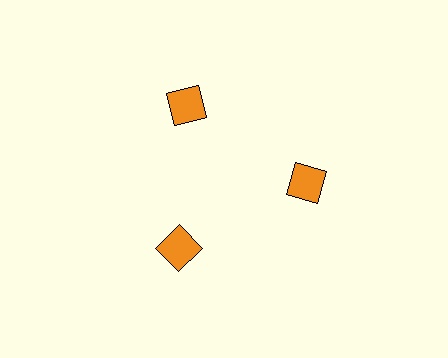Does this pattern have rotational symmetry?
Yes, this pattern has 3-fold rotational symmetry. It looks the same after rotating 120 degrees around the center.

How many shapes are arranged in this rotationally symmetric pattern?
There are 3 shapes, arranged in 3 groups of 1.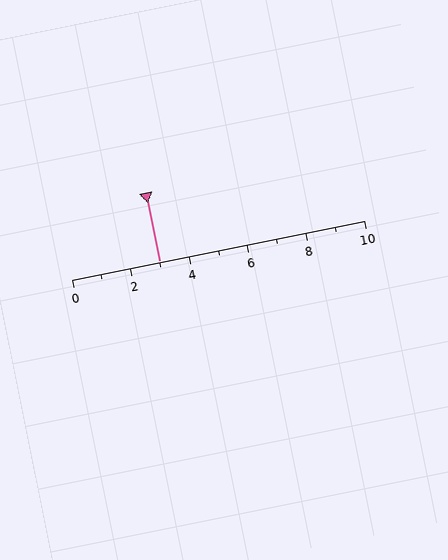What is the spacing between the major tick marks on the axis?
The major ticks are spaced 2 apart.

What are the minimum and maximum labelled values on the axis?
The axis runs from 0 to 10.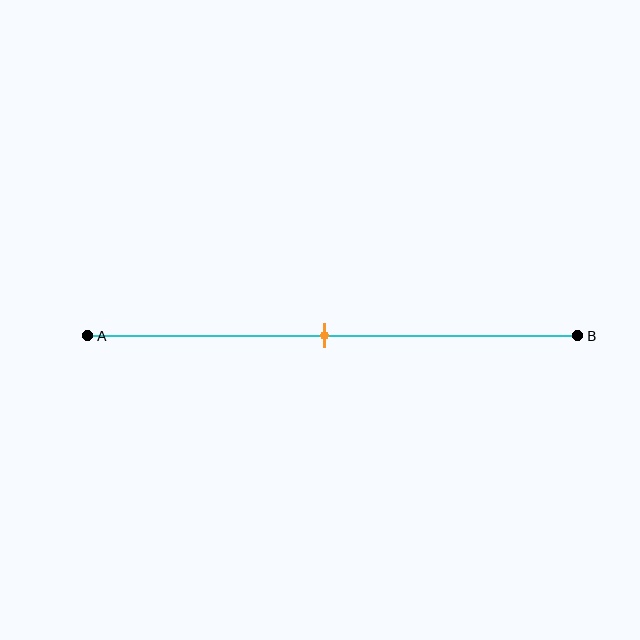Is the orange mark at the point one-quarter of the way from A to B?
No, the mark is at about 50% from A, not at the 25% one-quarter point.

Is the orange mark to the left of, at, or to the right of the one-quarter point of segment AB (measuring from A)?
The orange mark is to the right of the one-quarter point of segment AB.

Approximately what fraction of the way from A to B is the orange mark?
The orange mark is approximately 50% of the way from A to B.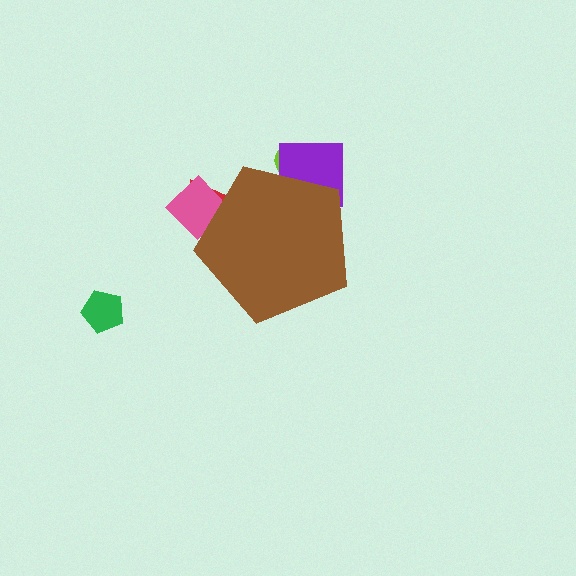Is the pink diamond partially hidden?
Yes, the pink diamond is partially hidden behind the brown pentagon.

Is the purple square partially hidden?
Yes, the purple square is partially hidden behind the brown pentagon.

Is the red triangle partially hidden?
Yes, the red triangle is partially hidden behind the brown pentagon.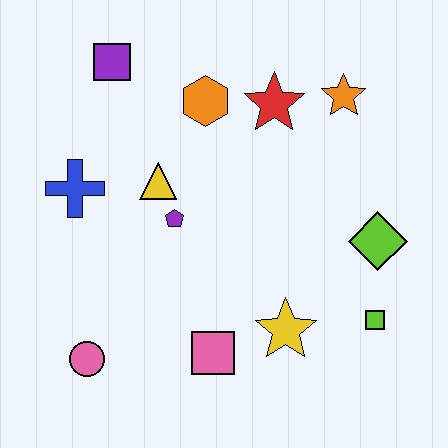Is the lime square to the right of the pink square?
Yes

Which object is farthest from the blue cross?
The lime square is farthest from the blue cross.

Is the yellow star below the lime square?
Yes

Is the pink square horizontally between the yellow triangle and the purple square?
No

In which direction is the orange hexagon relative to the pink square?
The orange hexagon is above the pink square.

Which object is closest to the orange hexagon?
The red star is closest to the orange hexagon.